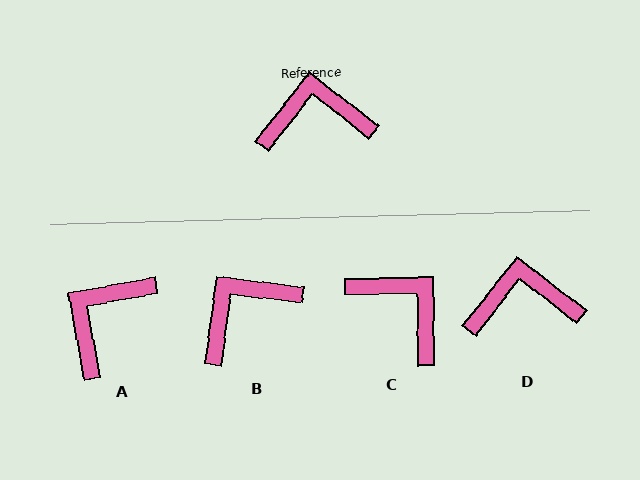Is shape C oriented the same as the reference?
No, it is off by about 51 degrees.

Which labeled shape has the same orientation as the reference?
D.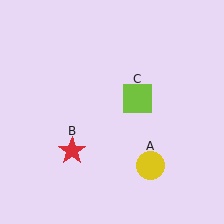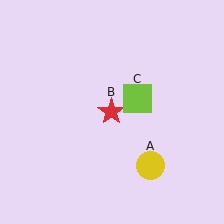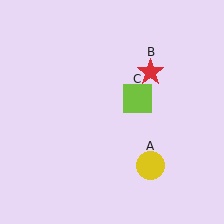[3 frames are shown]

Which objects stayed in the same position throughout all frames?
Yellow circle (object A) and lime square (object C) remained stationary.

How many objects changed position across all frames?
1 object changed position: red star (object B).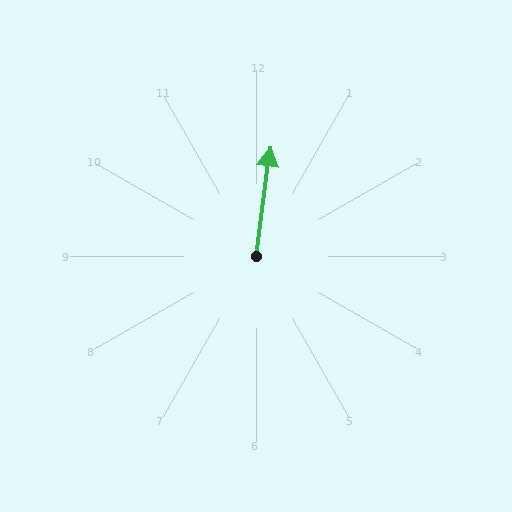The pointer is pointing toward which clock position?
Roughly 12 o'clock.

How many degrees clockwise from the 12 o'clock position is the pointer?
Approximately 7 degrees.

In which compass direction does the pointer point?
North.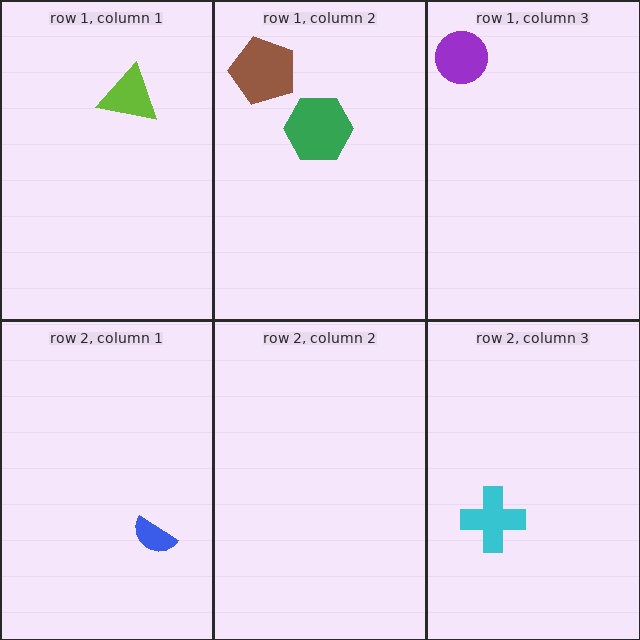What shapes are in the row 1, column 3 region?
The purple circle.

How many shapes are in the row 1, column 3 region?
1.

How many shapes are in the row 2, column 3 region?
1.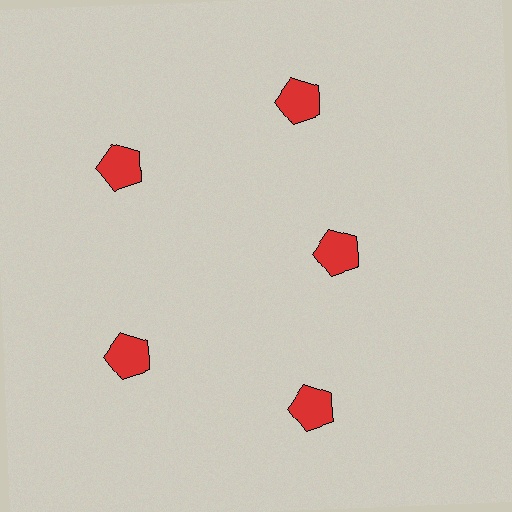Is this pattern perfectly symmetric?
No. The 5 red pentagons are arranged in a ring, but one element near the 3 o'clock position is pulled inward toward the center, breaking the 5-fold rotational symmetry.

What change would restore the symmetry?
The symmetry would be restored by moving it outward, back onto the ring so that all 5 pentagons sit at equal angles and equal distance from the center.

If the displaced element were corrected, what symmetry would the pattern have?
It would have 5-fold rotational symmetry — the pattern would map onto itself every 72 degrees.